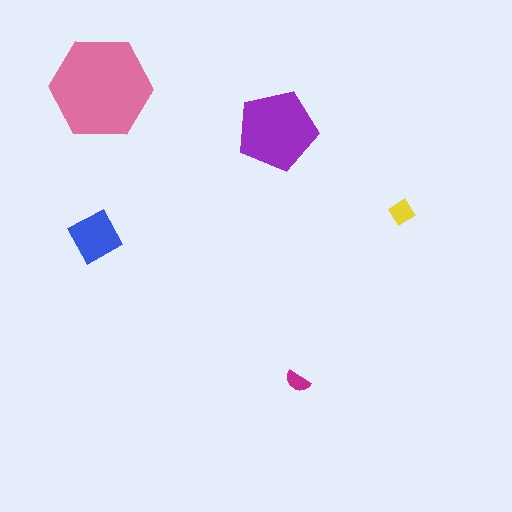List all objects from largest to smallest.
The pink hexagon, the purple pentagon, the blue square, the yellow diamond, the magenta semicircle.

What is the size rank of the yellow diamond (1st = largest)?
4th.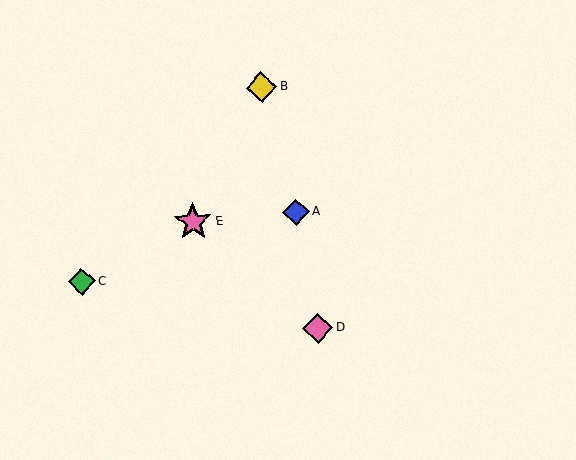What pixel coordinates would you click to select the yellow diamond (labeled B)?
Click at (261, 87) to select the yellow diamond B.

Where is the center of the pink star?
The center of the pink star is at (193, 222).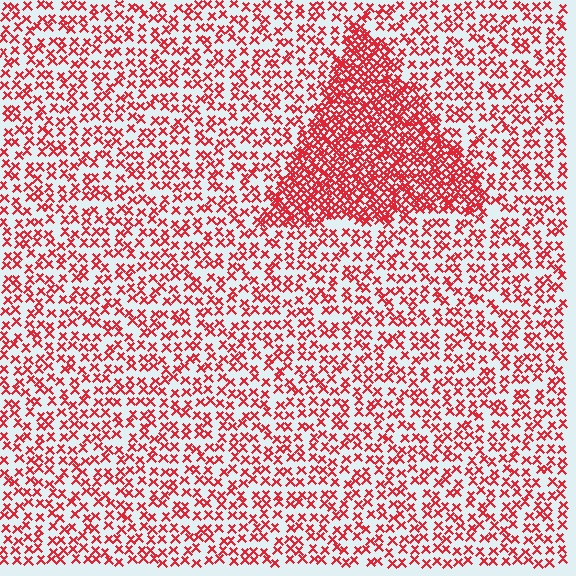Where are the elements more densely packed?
The elements are more densely packed inside the triangle boundary.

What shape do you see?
I see a triangle.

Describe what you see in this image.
The image contains small red elements arranged at two different densities. A triangle-shaped region is visible where the elements are more densely packed than the surrounding area.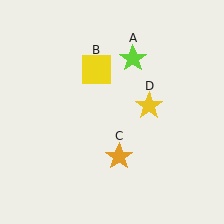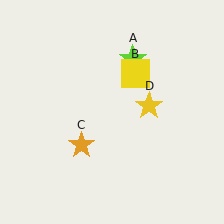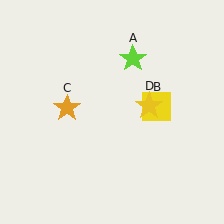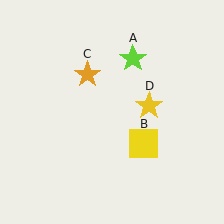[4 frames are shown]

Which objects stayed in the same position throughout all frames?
Lime star (object A) and yellow star (object D) remained stationary.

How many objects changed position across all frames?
2 objects changed position: yellow square (object B), orange star (object C).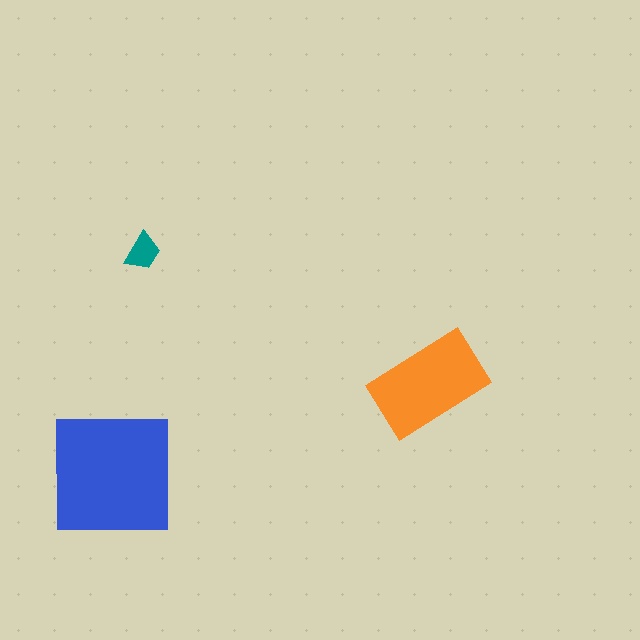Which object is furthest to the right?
The orange rectangle is rightmost.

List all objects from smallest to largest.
The teal trapezoid, the orange rectangle, the blue square.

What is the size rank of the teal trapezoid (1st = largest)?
3rd.